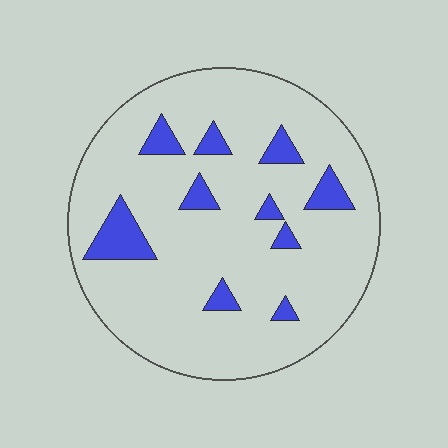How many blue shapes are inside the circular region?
10.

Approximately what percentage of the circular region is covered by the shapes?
Approximately 10%.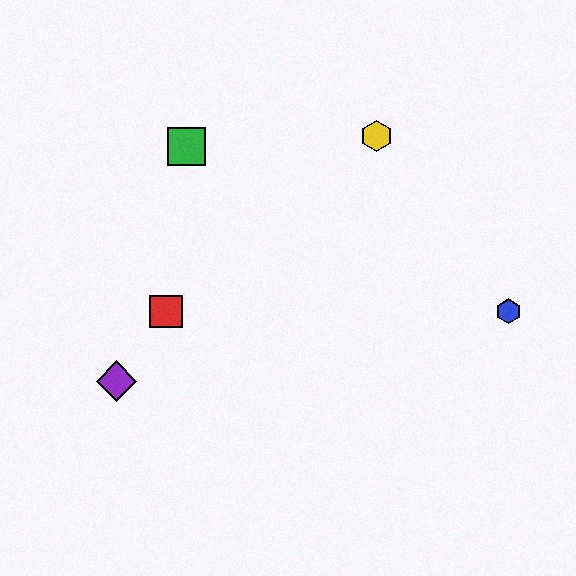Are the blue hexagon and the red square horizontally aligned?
Yes, both are at y≈311.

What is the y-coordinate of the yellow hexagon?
The yellow hexagon is at y≈136.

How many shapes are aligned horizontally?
2 shapes (the red square, the blue hexagon) are aligned horizontally.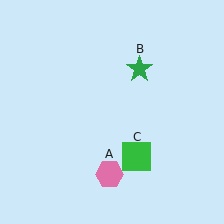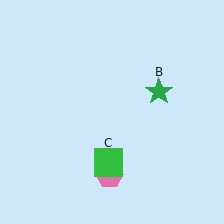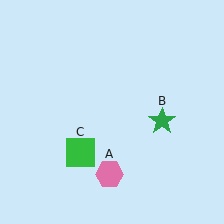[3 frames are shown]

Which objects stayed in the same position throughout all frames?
Pink hexagon (object A) remained stationary.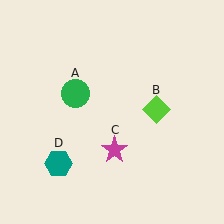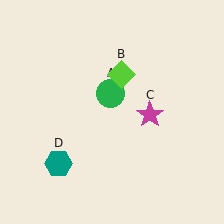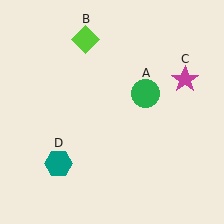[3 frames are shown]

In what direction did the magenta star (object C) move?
The magenta star (object C) moved up and to the right.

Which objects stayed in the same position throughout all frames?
Teal hexagon (object D) remained stationary.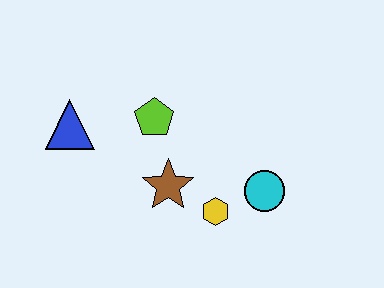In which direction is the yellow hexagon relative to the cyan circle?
The yellow hexagon is to the left of the cyan circle.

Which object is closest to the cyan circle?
The yellow hexagon is closest to the cyan circle.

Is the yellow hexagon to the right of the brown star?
Yes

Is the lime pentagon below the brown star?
No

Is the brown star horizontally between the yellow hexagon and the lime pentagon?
Yes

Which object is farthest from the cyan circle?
The blue triangle is farthest from the cyan circle.